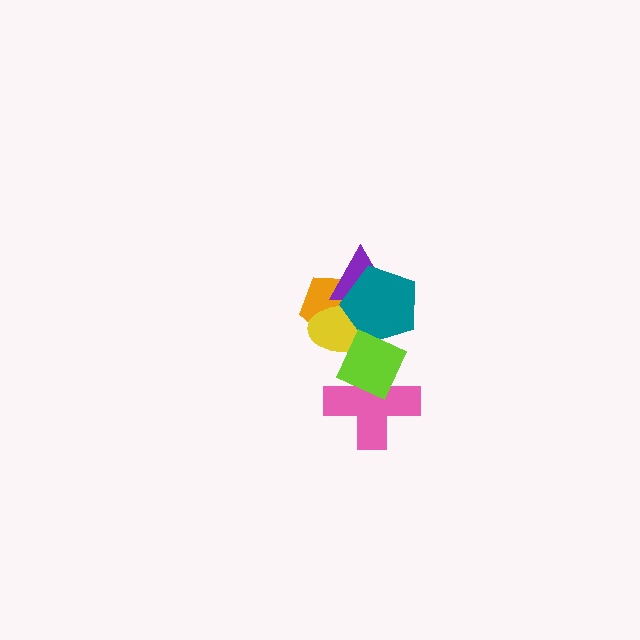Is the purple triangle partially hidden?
Yes, it is partially covered by another shape.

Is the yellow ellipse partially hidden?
Yes, it is partially covered by another shape.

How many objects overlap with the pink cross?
1 object overlaps with the pink cross.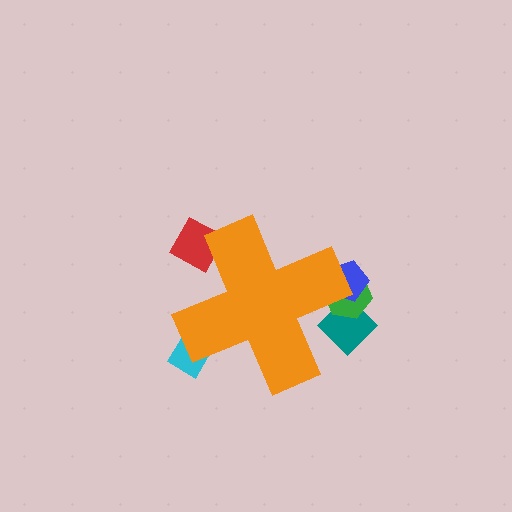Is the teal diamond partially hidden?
Yes, the teal diamond is partially hidden behind the orange cross.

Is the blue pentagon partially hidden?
Yes, the blue pentagon is partially hidden behind the orange cross.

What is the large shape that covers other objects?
An orange cross.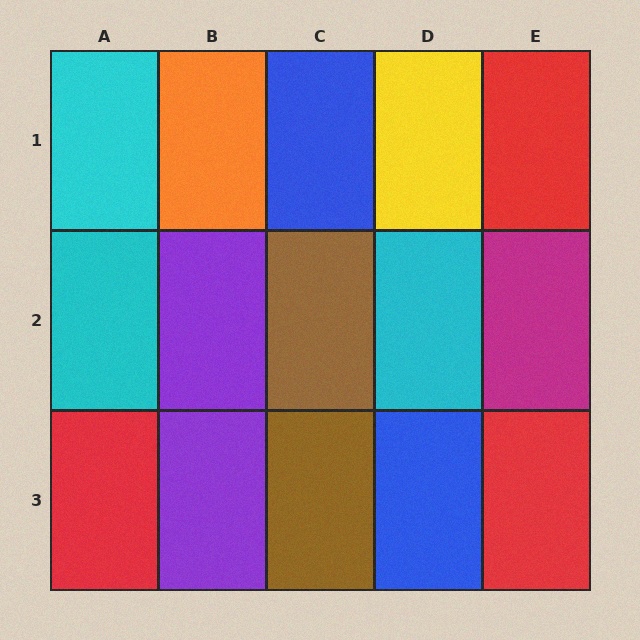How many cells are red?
3 cells are red.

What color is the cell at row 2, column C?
Brown.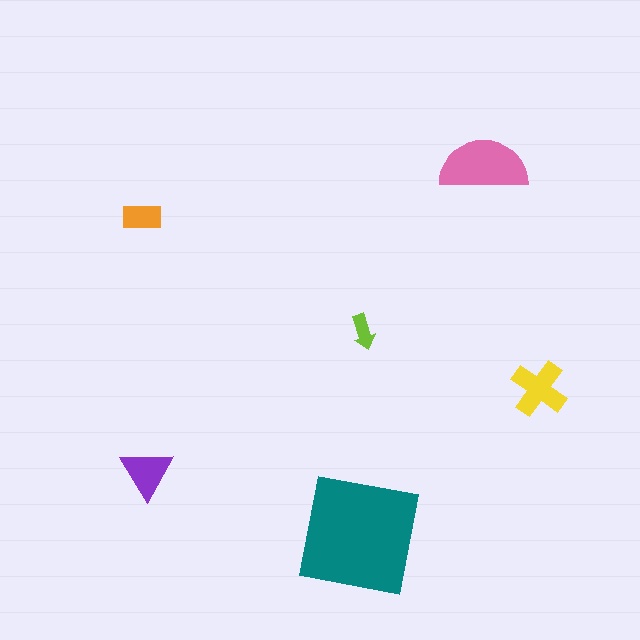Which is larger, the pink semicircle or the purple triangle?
The pink semicircle.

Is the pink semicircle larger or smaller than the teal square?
Smaller.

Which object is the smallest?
The lime arrow.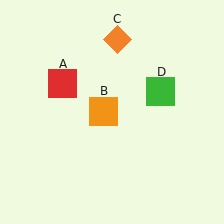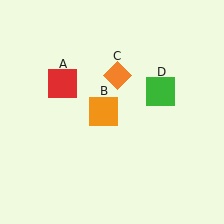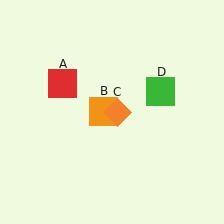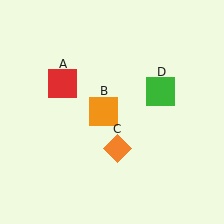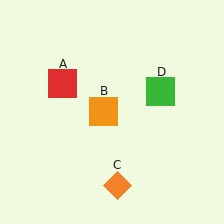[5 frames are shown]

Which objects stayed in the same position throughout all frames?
Red square (object A) and orange square (object B) and green square (object D) remained stationary.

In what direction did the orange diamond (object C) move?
The orange diamond (object C) moved down.